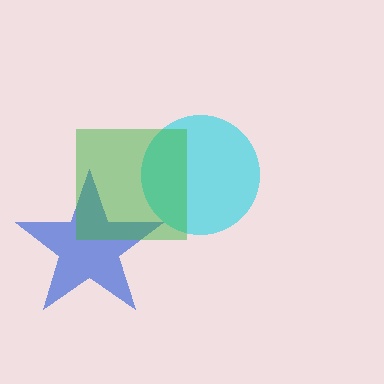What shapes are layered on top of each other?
The layered shapes are: a blue star, a cyan circle, a green square.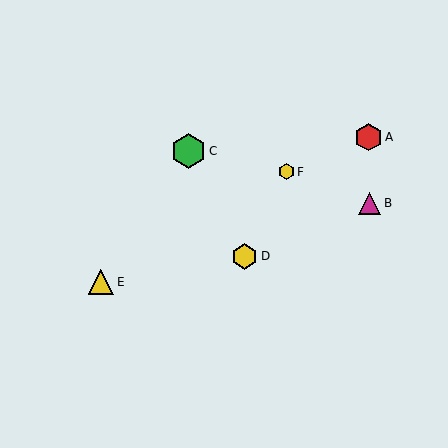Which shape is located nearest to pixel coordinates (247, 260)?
The yellow hexagon (labeled D) at (245, 257) is nearest to that location.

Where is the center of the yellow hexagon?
The center of the yellow hexagon is at (286, 172).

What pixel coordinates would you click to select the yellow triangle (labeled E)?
Click at (101, 282) to select the yellow triangle E.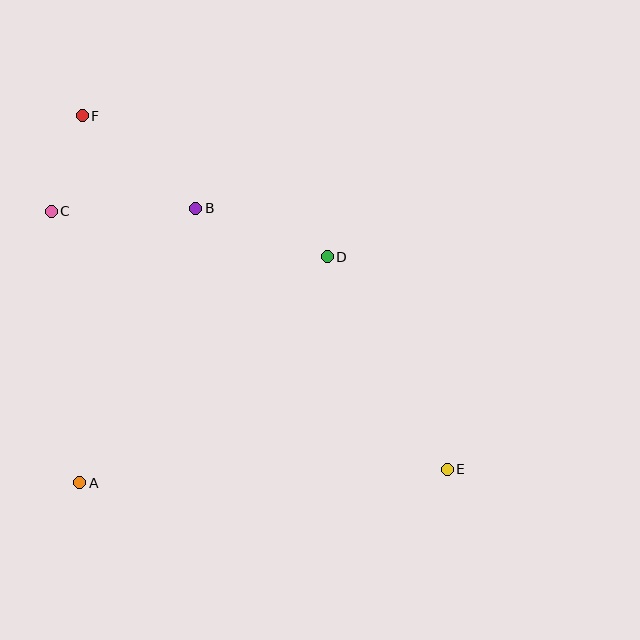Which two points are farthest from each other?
Points E and F are farthest from each other.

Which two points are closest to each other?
Points C and F are closest to each other.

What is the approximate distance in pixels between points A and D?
The distance between A and D is approximately 335 pixels.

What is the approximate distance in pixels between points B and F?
The distance between B and F is approximately 146 pixels.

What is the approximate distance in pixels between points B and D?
The distance between B and D is approximately 140 pixels.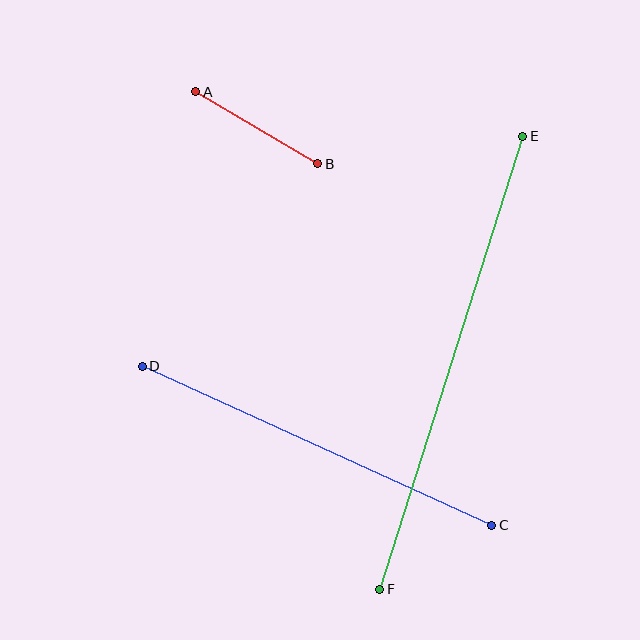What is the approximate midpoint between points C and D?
The midpoint is at approximately (317, 446) pixels.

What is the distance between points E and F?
The distance is approximately 475 pixels.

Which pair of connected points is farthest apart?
Points E and F are farthest apart.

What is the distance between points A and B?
The distance is approximately 142 pixels.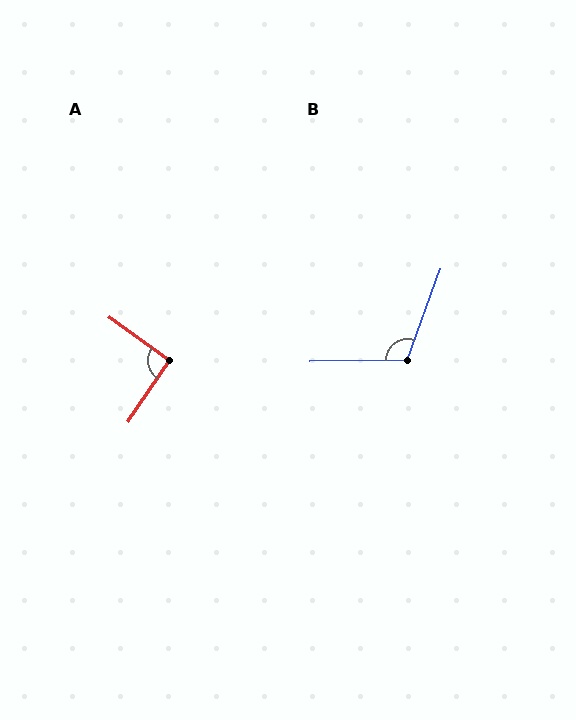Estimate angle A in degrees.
Approximately 91 degrees.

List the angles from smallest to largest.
A (91°), B (111°).